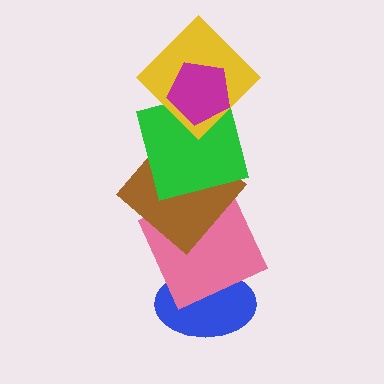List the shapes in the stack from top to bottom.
From top to bottom: the magenta pentagon, the yellow diamond, the green square, the brown diamond, the pink square, the blue ellipse.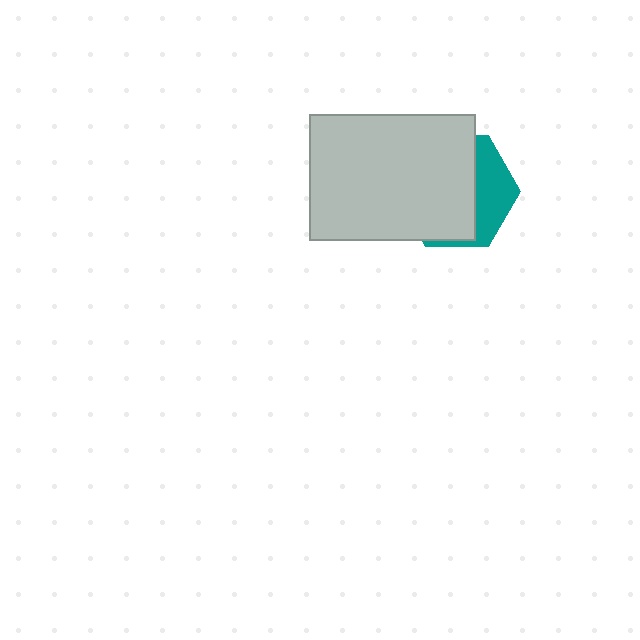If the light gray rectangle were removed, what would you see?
You would see the complete teal hexagon.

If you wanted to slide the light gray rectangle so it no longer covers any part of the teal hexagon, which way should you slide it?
Slide it left — that is the most direct way to separate the two shapes.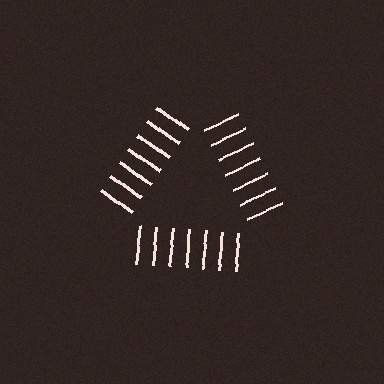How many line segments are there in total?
21 — 7 along each of the 3 edges.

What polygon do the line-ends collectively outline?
An illusory triangle — the line segments terminate on its edges but no continuous stroke is drawn.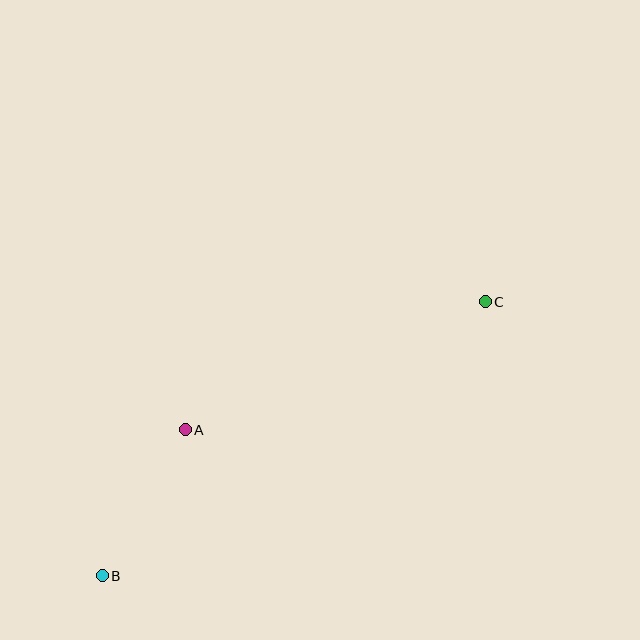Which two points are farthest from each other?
Points B and C are farthest from each other.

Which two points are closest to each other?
Points A and B are closest to each other.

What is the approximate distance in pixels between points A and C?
The distance between A and C is approximately 326 pixels.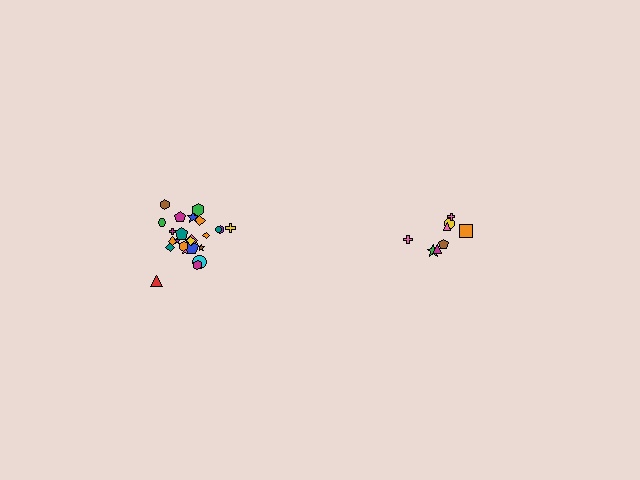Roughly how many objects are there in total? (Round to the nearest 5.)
Roughly 35 objects in total.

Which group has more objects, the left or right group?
The left group.